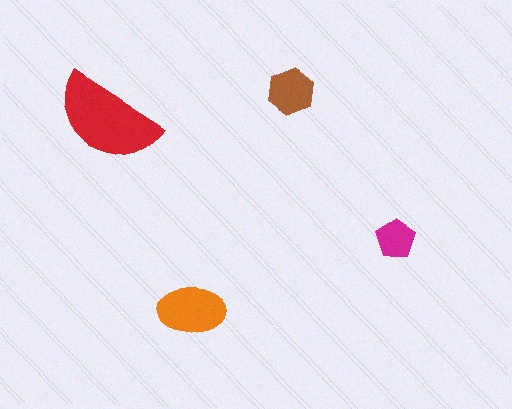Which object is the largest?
The red semicircle.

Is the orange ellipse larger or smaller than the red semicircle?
Smaller.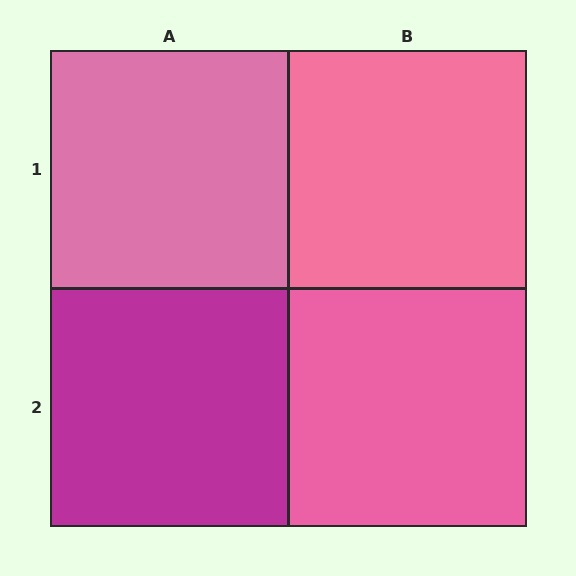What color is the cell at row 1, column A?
Pink.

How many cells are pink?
3 cells are pink.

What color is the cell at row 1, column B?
Pink.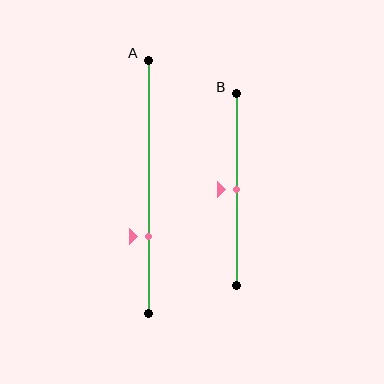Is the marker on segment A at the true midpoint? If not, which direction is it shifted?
No, the marker on segment A is shifted downward by about 20% of the segment length.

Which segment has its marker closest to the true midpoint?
Segment B has its marker closest to the true midpoint.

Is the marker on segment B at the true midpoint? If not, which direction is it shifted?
Yes, the marker on segment B is at the true midpoint.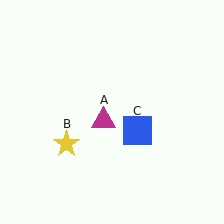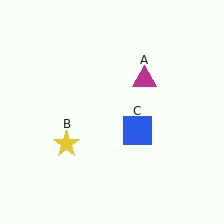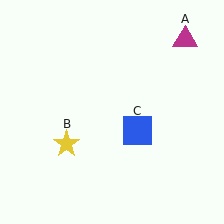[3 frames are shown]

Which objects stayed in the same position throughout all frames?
Yellow star (object B) and blue square (object C) remained stationary.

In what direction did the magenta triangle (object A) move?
The magenta triangle (object A) moved up and to the right.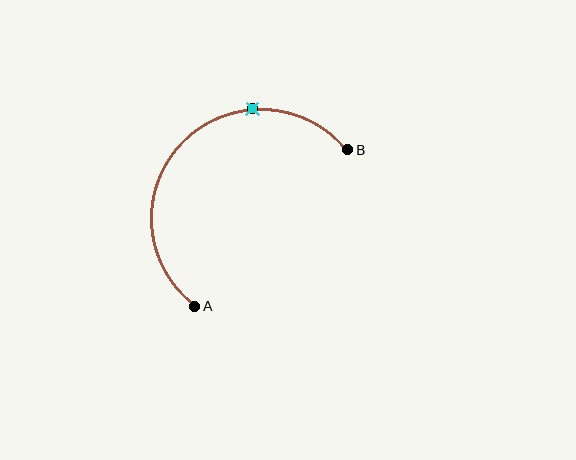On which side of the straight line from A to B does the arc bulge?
The arc bulges above and to the left of the straight line connecting A and B.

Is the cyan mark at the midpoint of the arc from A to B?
No. The cyan mark lies on the arc but is closer to endpoint B. The arc midpoint would be at the point on the curve equidistant along the arc from both A and B.